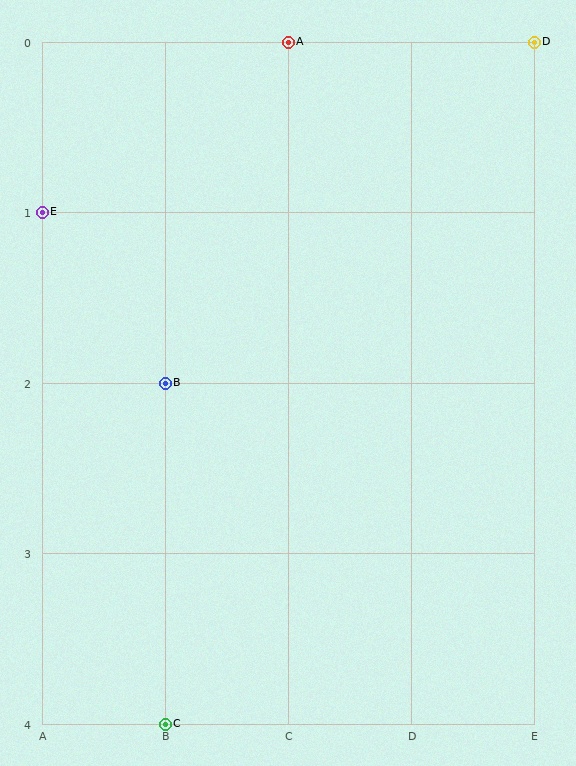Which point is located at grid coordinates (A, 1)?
Point E is at (A, 1).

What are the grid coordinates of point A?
Point A is at grid coordinates (C, 0).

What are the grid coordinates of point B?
Point B is at grid coordinates (B, 2).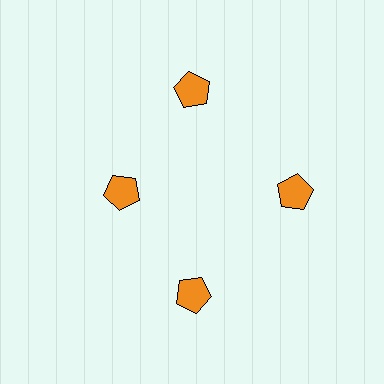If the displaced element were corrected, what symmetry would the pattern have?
It would have 4-fold rotational symmetry — the pattern would map onto itself every 90 degrees.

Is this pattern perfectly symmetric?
No. The 4 orange pentagons are arranged in a ring, but one element near the 9 o'clock position is pulled inward toward the center, breaking the 4-fold rotational symmetry.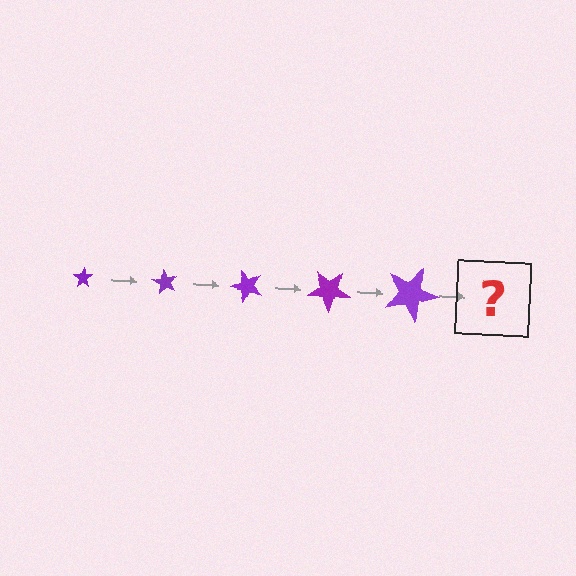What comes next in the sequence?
The next element should be a star, larger than the previous one and rotated 300 degrees from the start.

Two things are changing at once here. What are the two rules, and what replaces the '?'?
The two rules are that the star grows larger each step and it rotates 60 degrees each step. The '?' should be a star, larger than the previous one and rotated 300 degrees from the start.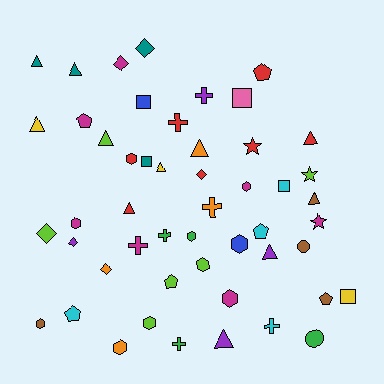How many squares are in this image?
There are 5 squares.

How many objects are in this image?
There are 50 objects.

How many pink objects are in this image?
There is 1 pink object.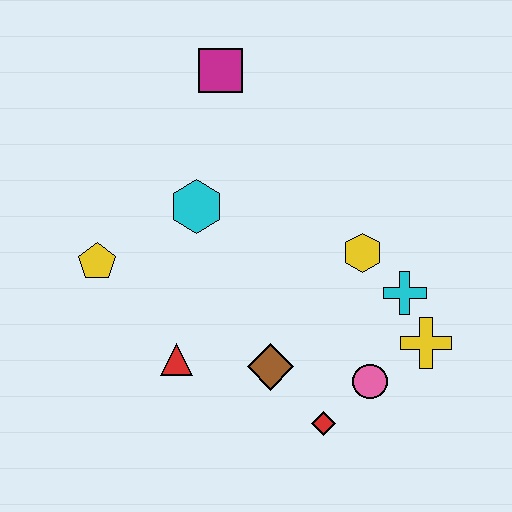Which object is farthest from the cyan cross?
The yellow pentagon is farthest from the cyan cross.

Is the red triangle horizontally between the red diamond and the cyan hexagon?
No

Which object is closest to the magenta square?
The cyan hexagon is closest to the magenta square.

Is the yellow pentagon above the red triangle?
Yes